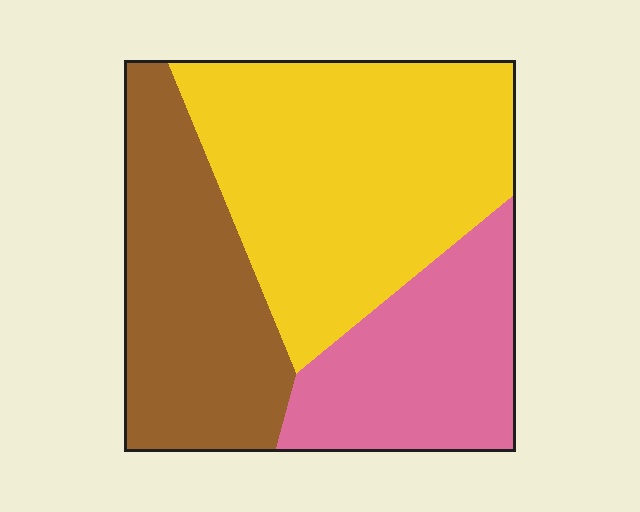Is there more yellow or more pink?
Yellow.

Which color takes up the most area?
Yellow, at roughly 45%.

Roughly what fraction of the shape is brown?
Brown covers 30% of the shape.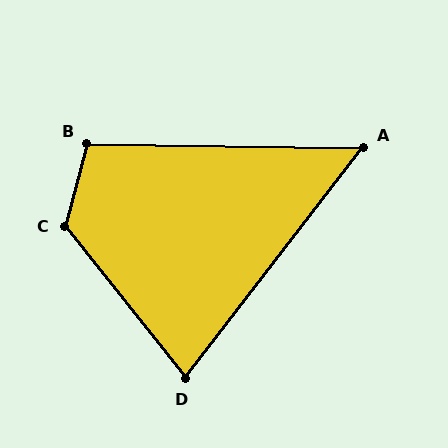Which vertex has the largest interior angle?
C, at approximately 127 degrees.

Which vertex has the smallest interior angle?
A, at approximately 53 degrees.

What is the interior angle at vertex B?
Approximately 104 degrees (obtuse).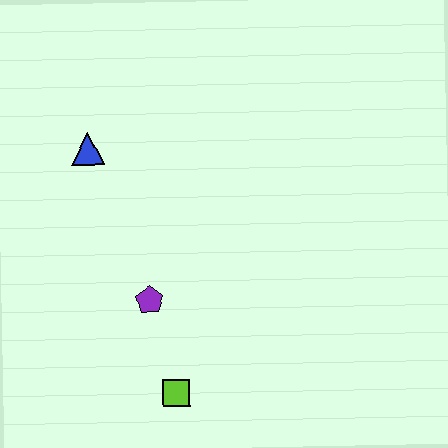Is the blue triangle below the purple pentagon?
No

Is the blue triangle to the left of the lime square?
Yes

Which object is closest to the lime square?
The purple pentagon is closest to the lime square.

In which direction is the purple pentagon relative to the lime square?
The purple pentagon is above the lime square.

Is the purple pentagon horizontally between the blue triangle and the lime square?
Yes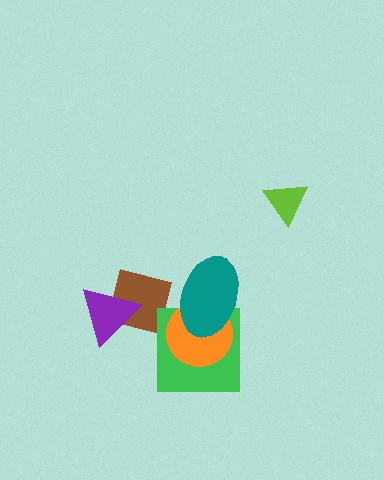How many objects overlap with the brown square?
1 object overlaps with the brown square.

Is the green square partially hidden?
Yes, it is partially covered by another shape.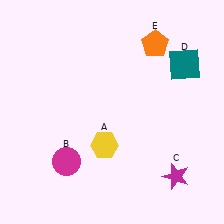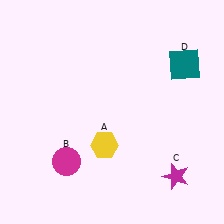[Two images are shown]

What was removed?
The orange pentagon (E) was removed in Image 2.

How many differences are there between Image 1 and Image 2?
There is 1 difference between the two images.